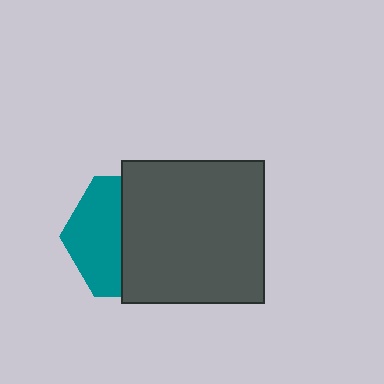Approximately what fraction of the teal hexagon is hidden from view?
Roughly 57% of the teal hexagon is hidden behind the dark gray square.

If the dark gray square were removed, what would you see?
You would see the complete teal hexagon.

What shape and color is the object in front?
The object in front is a dark gray square.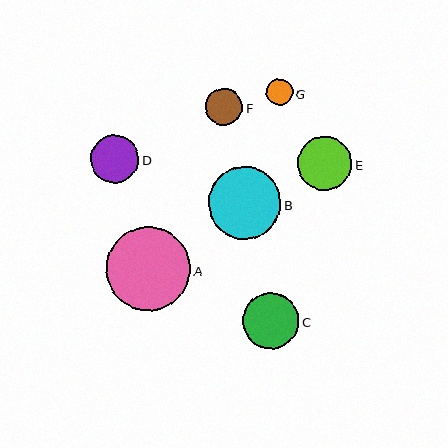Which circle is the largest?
Circle A is the largest with a size of approximately 84 pixels.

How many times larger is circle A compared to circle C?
Circle A is approximately 1.5 times the size of circle C.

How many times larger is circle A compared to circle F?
Circle A is approximately 2.3 times the size of circle F.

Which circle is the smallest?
Circle G is the smallest with a size of approximately 26 pixels.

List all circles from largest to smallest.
From largest to smallest: A, B, C, E, D, F, G.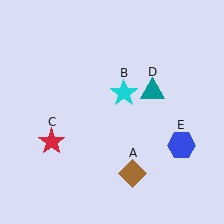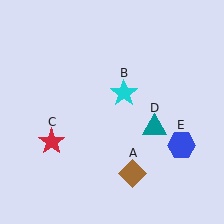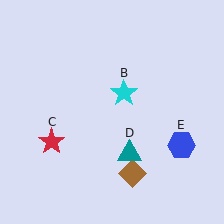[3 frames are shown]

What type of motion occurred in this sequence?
The teal triangle (object D) rotated clockwise around the center of the scene.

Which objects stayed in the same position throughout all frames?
Brown diamond (object A) and cyan star (object B) and red star (object C) and blue hexagon (object E) remained stationary.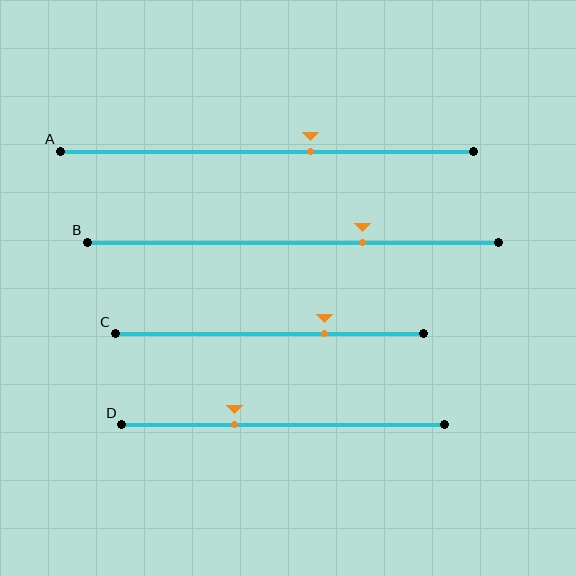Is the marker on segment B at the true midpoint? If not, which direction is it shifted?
No, the marker on segment B is shifted to the right by about 17% of the segment length.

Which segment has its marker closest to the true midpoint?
Segment A has its marker closest to the true midpoint.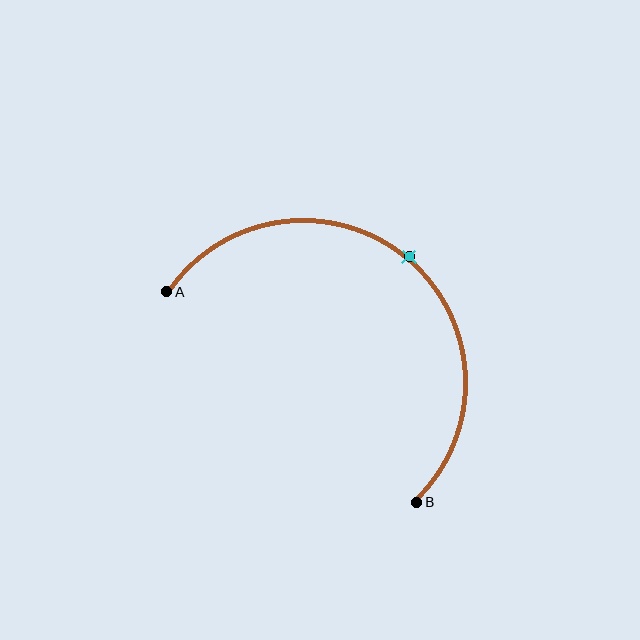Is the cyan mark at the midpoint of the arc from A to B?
Yes. The cyan mark lies on the arc at equal arc-length from both A and B — it is the arc midpoint.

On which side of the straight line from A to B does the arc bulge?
The arc bulges above and to the right of the straight line connecting A and B.